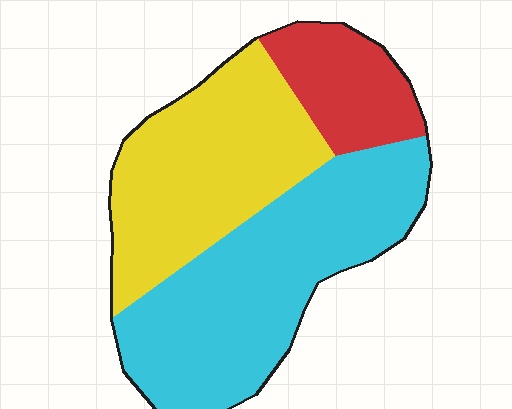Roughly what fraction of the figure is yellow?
Yellow takes up between a third and a half of the figure.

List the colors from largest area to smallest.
From largest to smallest: cyan, yellow, red.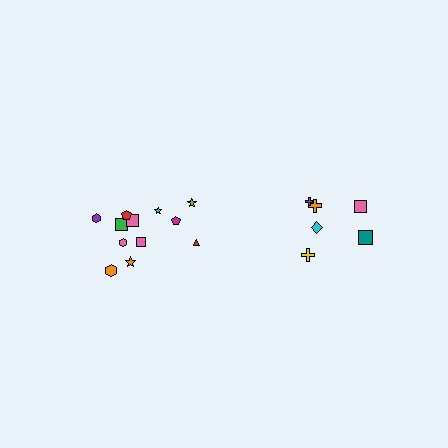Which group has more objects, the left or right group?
The left group.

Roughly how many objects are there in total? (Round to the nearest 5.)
Roughly 20 objects in total.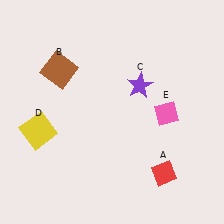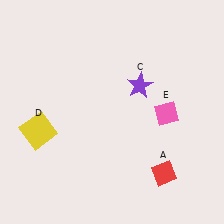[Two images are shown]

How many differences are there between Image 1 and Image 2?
There is 1 difference between the two images.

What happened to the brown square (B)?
The brown square (B) was removed in Image 2. It was in the top-left area of Image 1.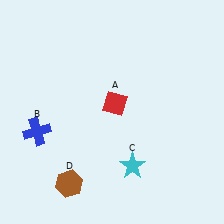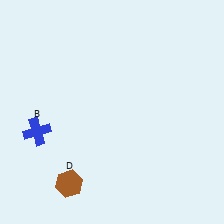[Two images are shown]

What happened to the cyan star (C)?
The cyan star (C) was removed in Image 2. It was in the bottom-right area of Image 1.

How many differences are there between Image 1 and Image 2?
There are 2 differences between the two images.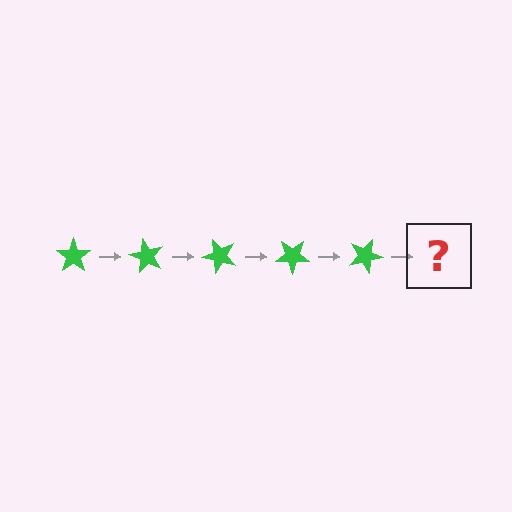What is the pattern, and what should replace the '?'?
The pattern is that the star rotates 60 degrees each step. The '?' should be a green star rotated 300 degrees.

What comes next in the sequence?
The next element should be a green star rotated 300 degrees.